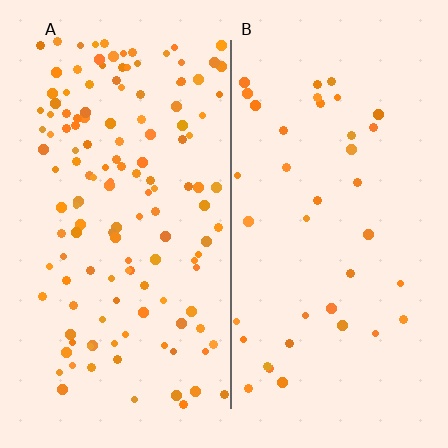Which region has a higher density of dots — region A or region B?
A (the left).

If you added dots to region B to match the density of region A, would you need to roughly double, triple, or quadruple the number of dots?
Approximately quadruple.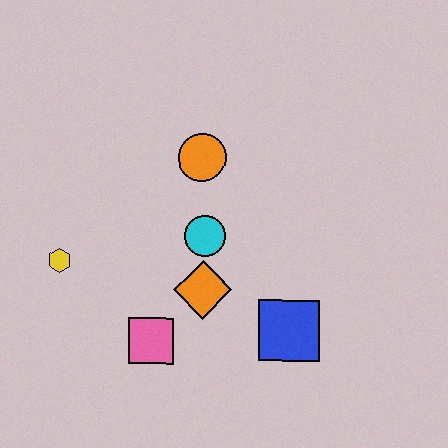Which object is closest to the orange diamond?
The cyan circle is closest to the orange diamond.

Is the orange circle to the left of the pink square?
No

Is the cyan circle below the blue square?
No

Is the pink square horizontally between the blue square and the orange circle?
No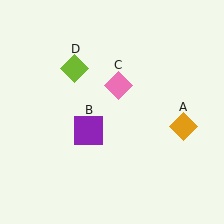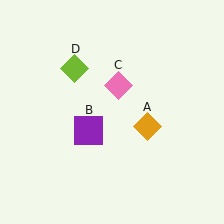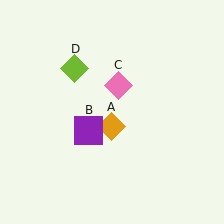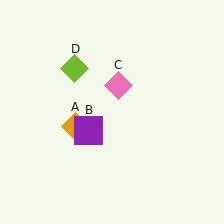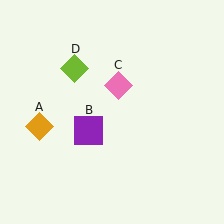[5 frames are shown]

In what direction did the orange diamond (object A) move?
The orange diamond (object A) moved left.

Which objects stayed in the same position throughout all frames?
Purple square (object B) and pink diamond (object C) and lime diamond (object D) remained stationary.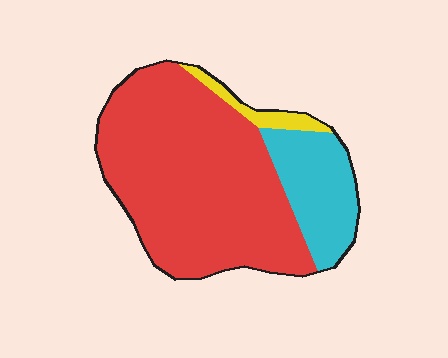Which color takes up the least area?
Yellow, at roughly 5%.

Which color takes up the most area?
Red, at roughly 75%.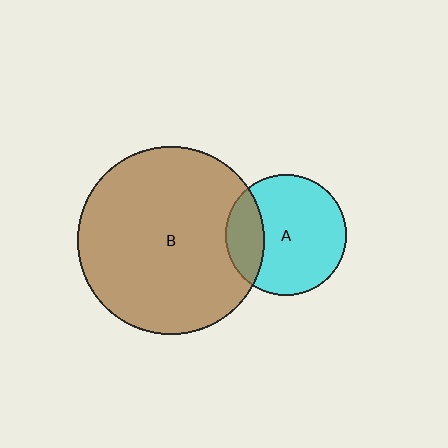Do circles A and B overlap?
Yes.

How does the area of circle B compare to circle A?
Approximately 2.4 times.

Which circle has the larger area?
Circle B (brown).